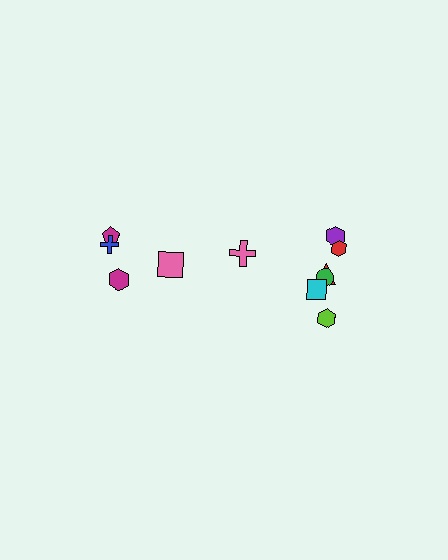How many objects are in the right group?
There are 7 objects.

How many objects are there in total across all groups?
There are 11 objects.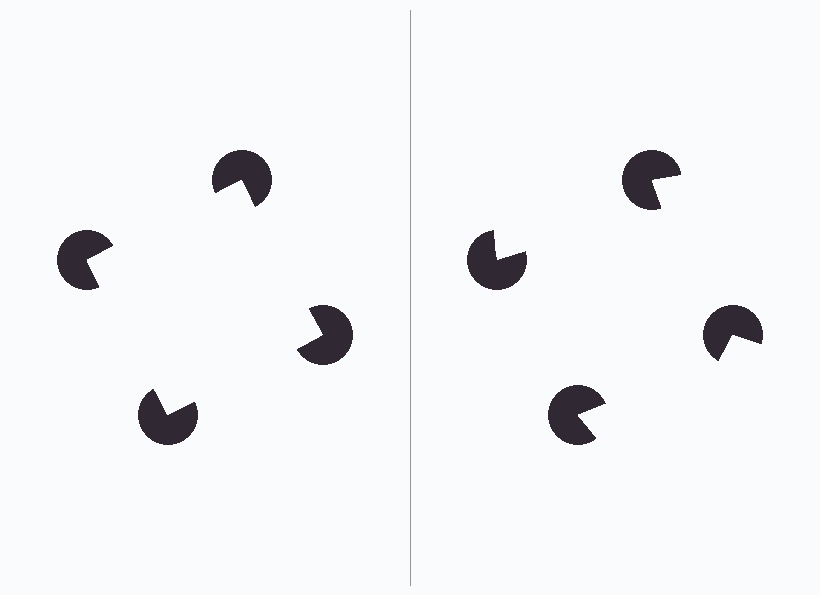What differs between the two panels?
The pac-man discs are positioned identically on both sides; only the wedge orientations differ. On the left they align to a square; on the right they are misaligned.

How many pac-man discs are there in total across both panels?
8 — 4 on each side.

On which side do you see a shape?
An illusory square appears on the left side. On the right side the wedge cuts are rotated, so no coherent shape forms.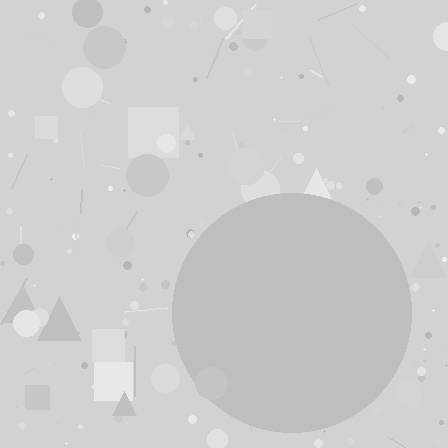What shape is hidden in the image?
A circle is hidden in the image.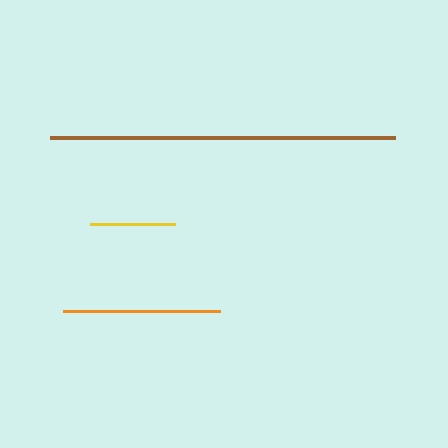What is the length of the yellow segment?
The yellow segment is approximately 85 pixels long.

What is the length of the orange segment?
The orange segment is approximately 157 pixels long.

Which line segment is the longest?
The brown line is the longest at approximately 345 pixels.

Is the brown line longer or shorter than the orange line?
The brown line is longer than the orange line.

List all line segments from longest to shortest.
From longest to shortest: brown, orange, yellow.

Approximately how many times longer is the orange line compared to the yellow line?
The orange line is approximately 1.8 times the length of the yellow line.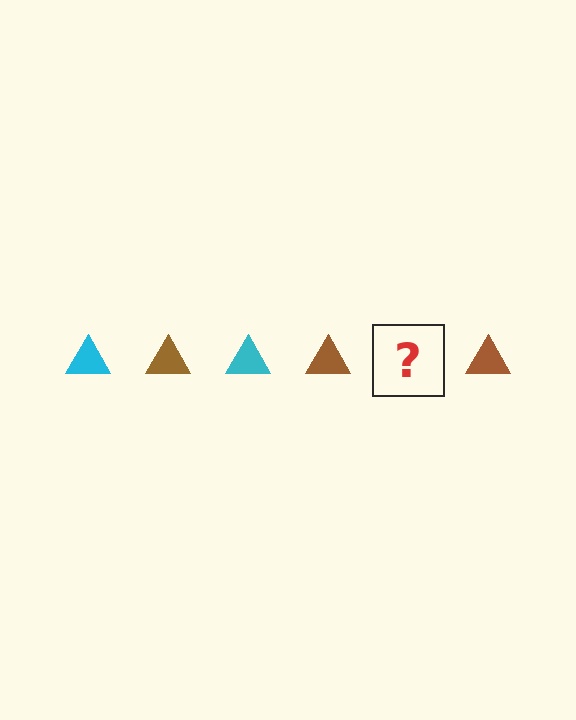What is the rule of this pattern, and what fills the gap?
The rule is that the pattern cycles through cyan, brown triangles. The gap should be filled with a cyan triangle.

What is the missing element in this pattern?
The missing element is a cyan triangle.